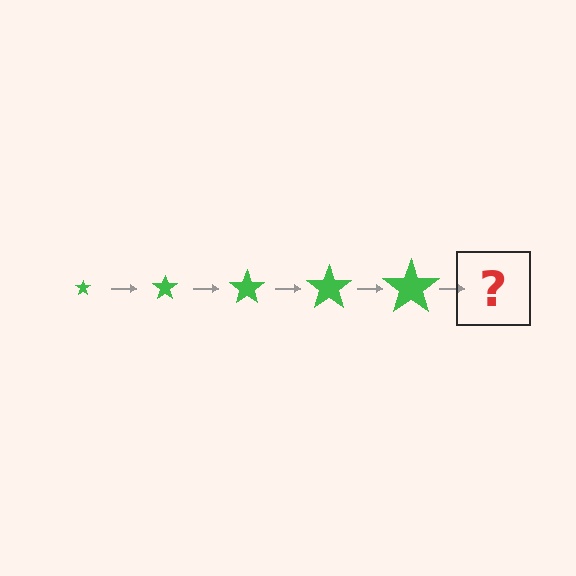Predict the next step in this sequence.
The next step is a green star, larger than the previous one.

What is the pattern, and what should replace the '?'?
The pattern is that the star gets progressively larger each step. The '?' should be a green star, larger than the previous one.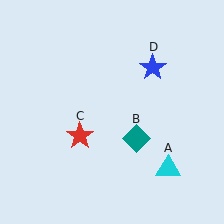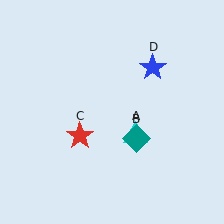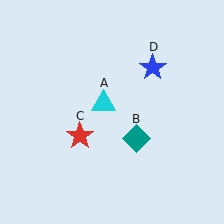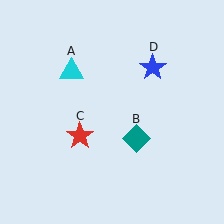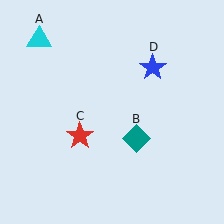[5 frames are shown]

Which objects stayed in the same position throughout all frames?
Teal diamond (object B) and red star (object C) and blue star (object D) remained stationary.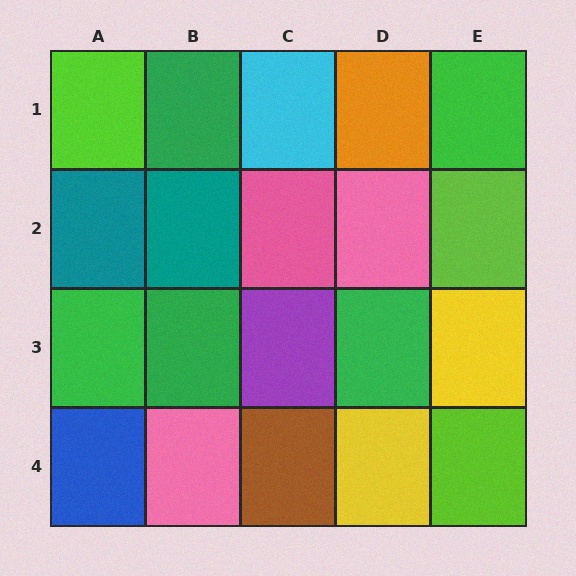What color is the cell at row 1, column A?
Lime.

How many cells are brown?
1 cell is brown.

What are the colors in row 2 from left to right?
Teal, teal, pink, pink, lime.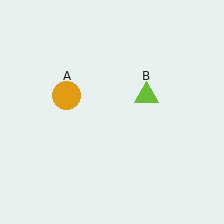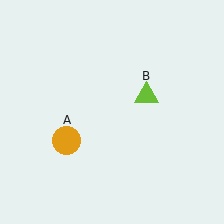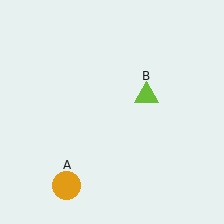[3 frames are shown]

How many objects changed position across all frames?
1 object changed position: orange circle (object A).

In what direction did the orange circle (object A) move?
The orange circle (object A) moved down.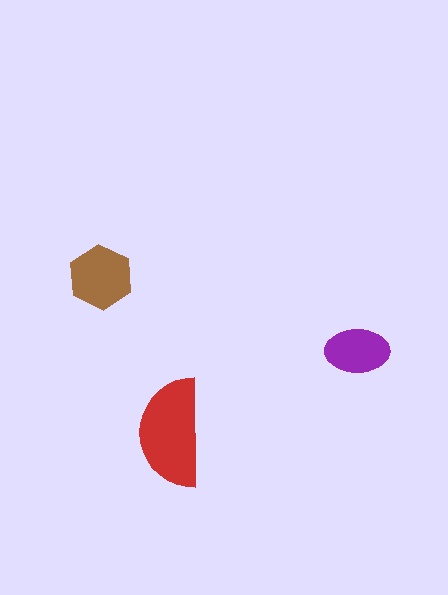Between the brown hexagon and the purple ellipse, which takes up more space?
The brown hexagon.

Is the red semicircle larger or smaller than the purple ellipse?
Larger.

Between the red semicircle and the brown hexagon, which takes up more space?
The red semicircle.